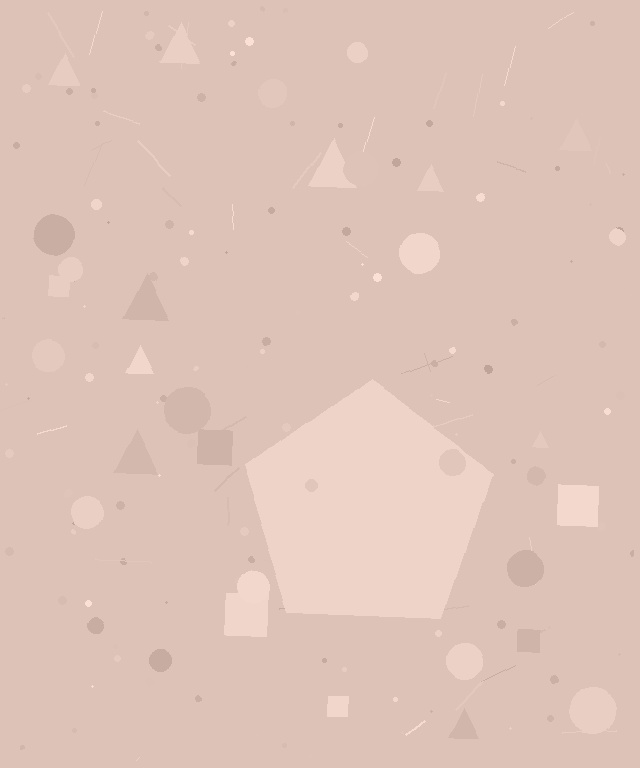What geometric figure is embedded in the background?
A pentagon is embedded in the background.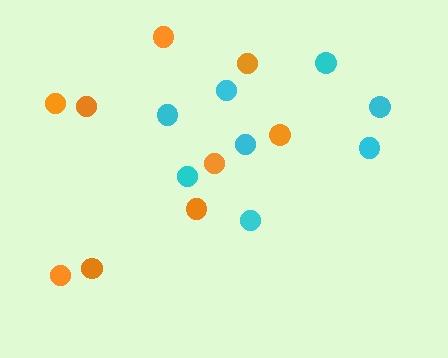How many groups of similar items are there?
There are 2 groups: one group of cyan circles (8) and one group of orange circles (9).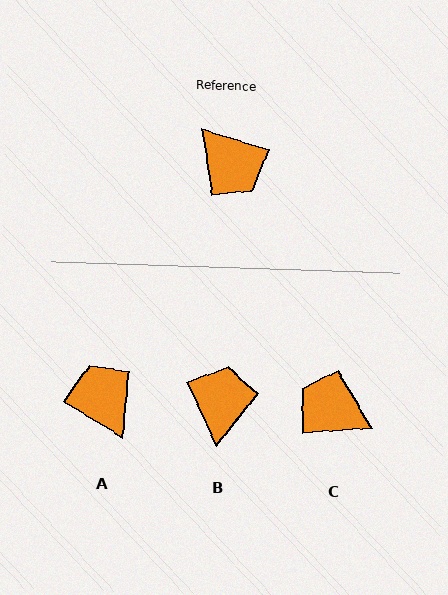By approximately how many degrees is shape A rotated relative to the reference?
Approximately 166 degrees counter-clockwise.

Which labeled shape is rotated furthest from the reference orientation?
A, about 166 degrees away.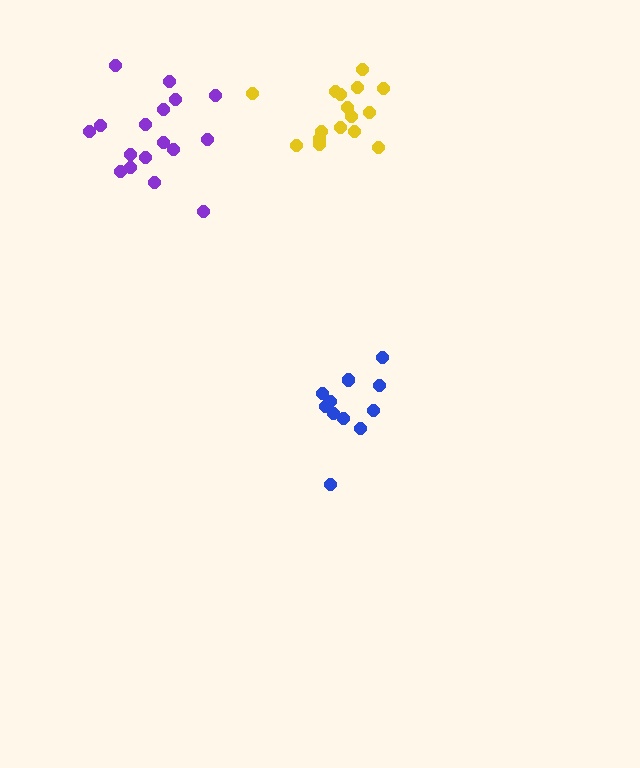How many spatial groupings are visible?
There are 3 spatial groupings.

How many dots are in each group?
Group 1: 16 dots, Group 2: 11 dots, Group 3: 17 dots (44 total).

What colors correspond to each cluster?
The clusters are colored: yellow, blue, purple.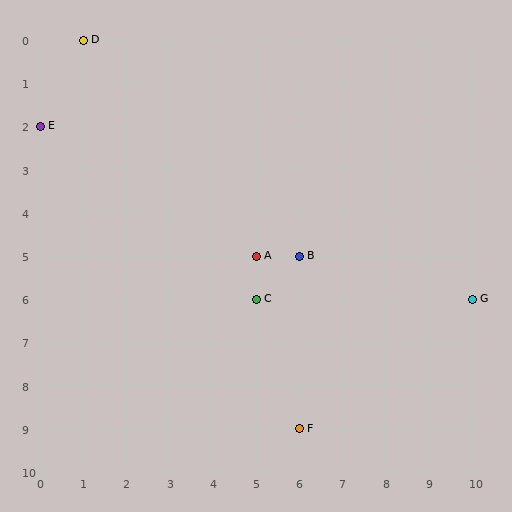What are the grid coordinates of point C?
Point C is at grid coordinates (5, 6).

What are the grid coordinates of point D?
Point D is at grid coordinates (1, 0).